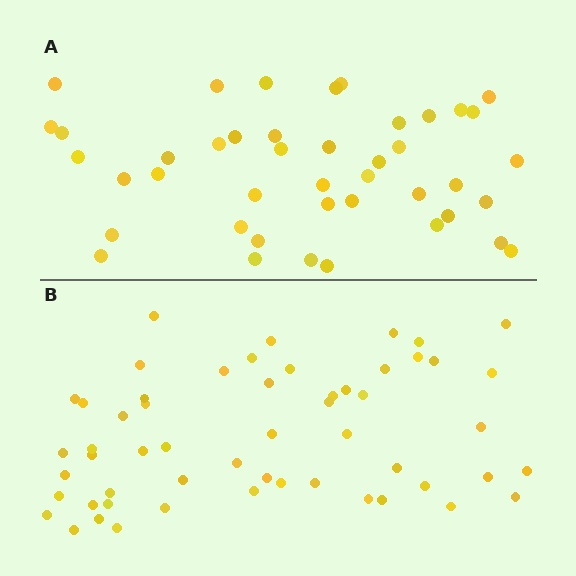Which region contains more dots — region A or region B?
Region B (the bottom region) has more dots.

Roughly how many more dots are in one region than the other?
Region B has roughly 12 or so more dots than region A.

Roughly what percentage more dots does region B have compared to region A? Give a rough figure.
About 30% more.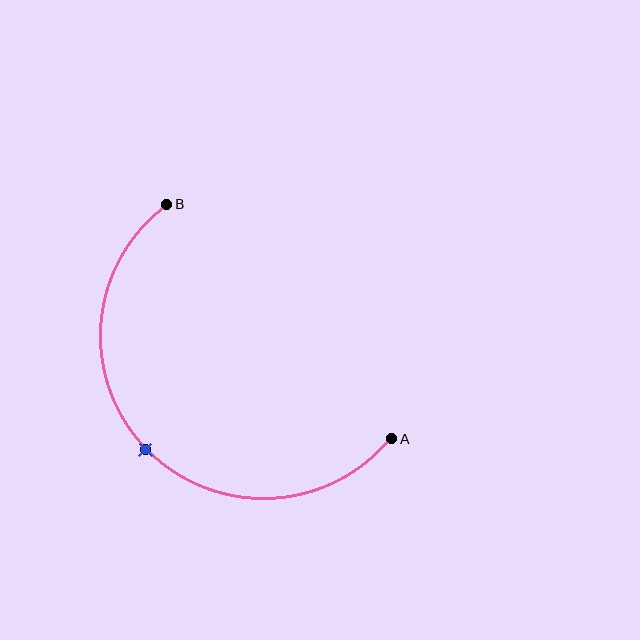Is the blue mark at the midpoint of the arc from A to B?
Yes. The blue mark lies on the arc at equal arc-length from both A and B — it is the arc midpoint.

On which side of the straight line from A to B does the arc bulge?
The arc bulges below and to the left of the straight line connecting A and B.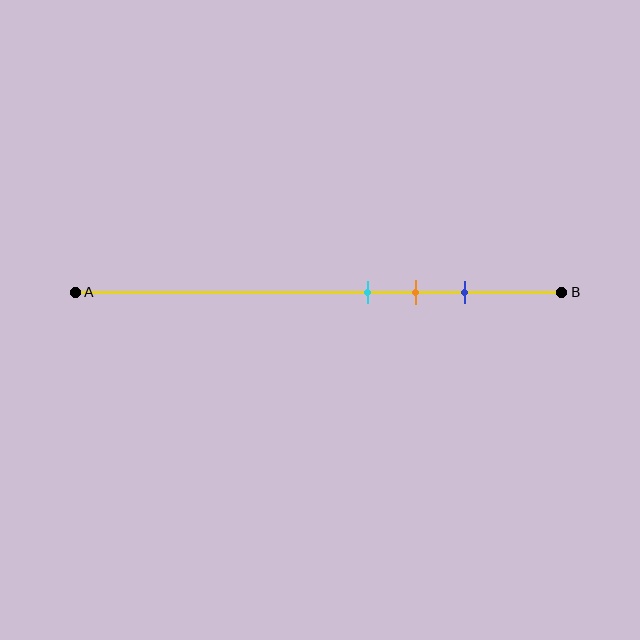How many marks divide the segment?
There are 3 marks dividing the segment.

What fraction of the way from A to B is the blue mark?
The blue mark is approximately 80% (0.8) of the way from A to B.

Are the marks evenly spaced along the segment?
Yes, the marks are approximately evenly spaced.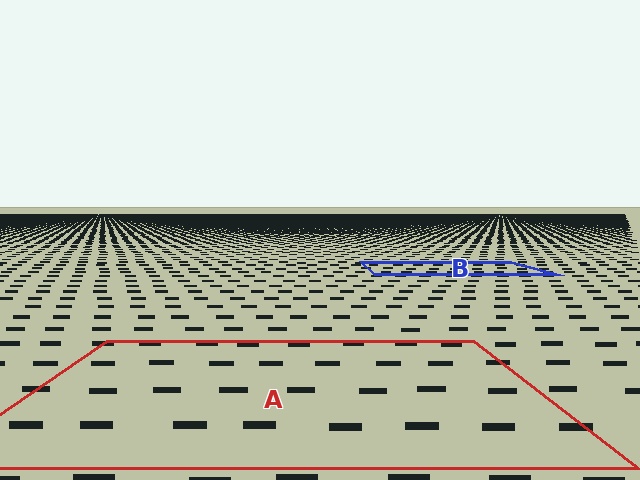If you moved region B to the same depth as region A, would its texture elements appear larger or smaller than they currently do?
They would appear larger. At a closer depth, the same texture elements are projected at a bigger on-screen size.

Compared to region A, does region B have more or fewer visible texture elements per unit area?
Region B has more texture elements per unit area — they are packed more densely because it is farther away.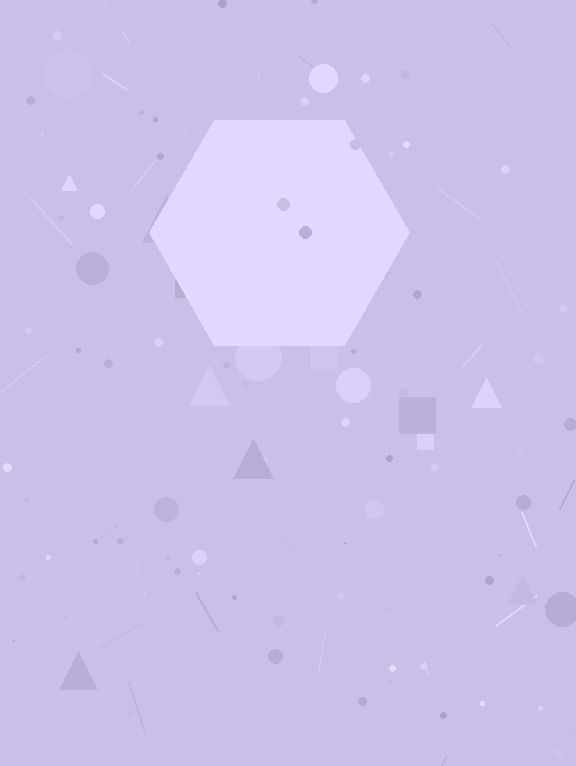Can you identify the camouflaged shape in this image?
The camouflaged shape is a hexagon.